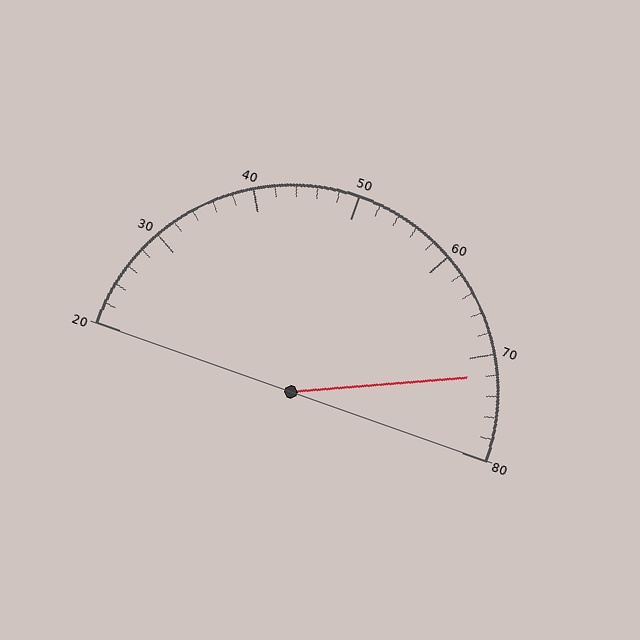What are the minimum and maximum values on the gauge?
The gauge ranges from 20 to 80.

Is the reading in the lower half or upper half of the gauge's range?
The reading is in the upper half of the range (20 to 80).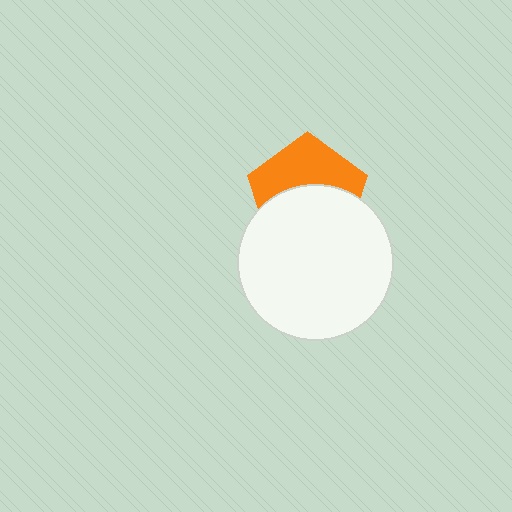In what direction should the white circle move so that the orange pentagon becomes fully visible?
The white circle should move down. That is the shortest direction to clear the overlap and leave the orange pentagon fully visible.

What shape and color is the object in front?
The object in front is a white circle.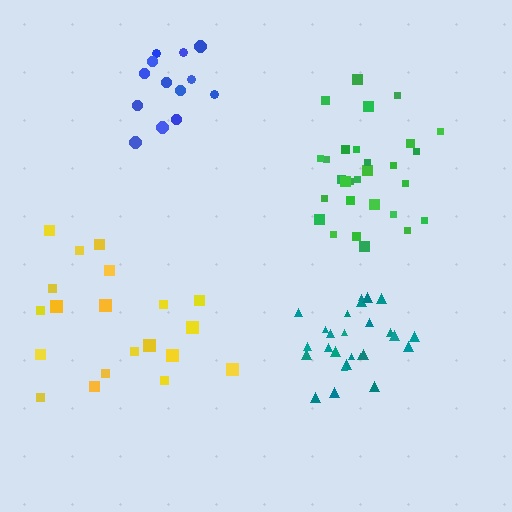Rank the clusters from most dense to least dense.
teal, green, blue, yellow.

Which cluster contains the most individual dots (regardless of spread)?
Green (29).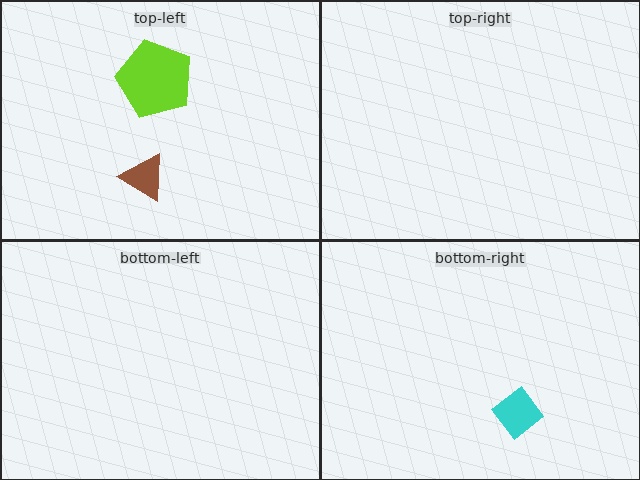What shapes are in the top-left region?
The brown triangle, the lime pentagon.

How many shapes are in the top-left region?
2.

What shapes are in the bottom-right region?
The cyan diamond.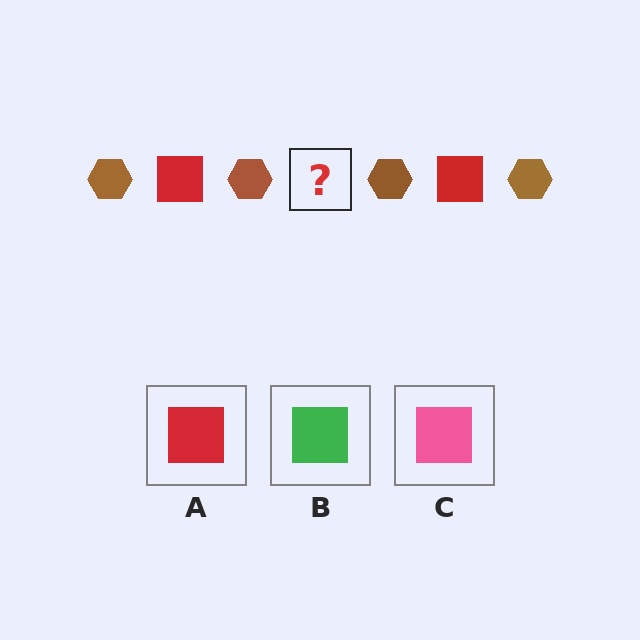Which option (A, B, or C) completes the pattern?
A.